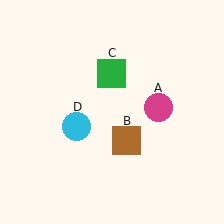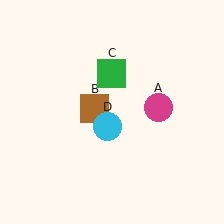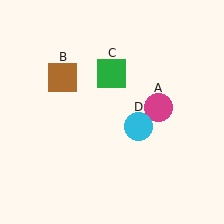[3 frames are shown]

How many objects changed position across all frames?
2 objects changed position: brown square (object B), cyan circle (object D).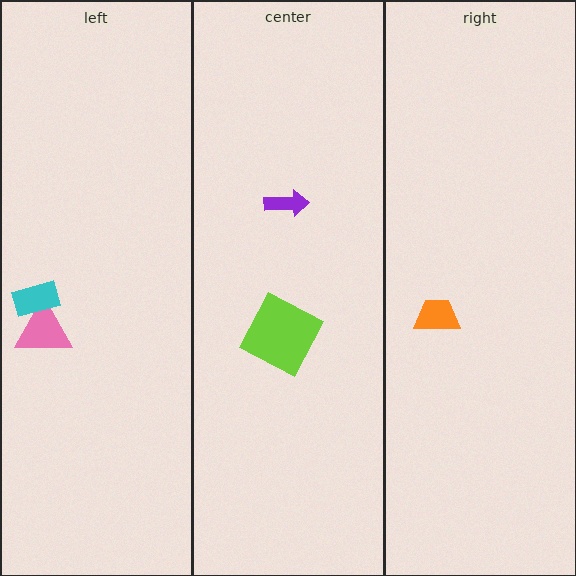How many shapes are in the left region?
2.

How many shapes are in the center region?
2.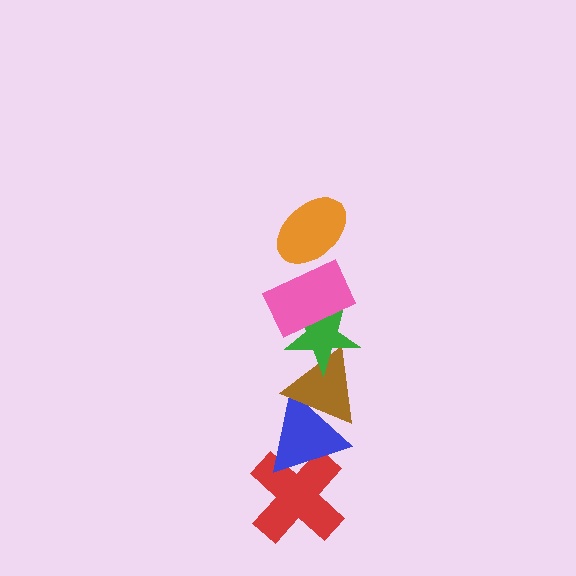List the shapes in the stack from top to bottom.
From top to bottom: the orange ellipse, the pink rectangle, the green star, the brown triangle, the blue triangle, the red cross.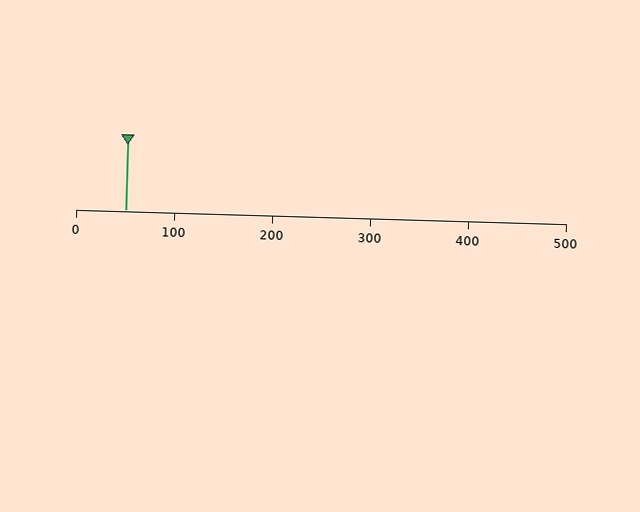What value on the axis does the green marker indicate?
The marker indicates approximately 50.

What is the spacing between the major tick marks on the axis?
The major ticks are spaced 100 apart.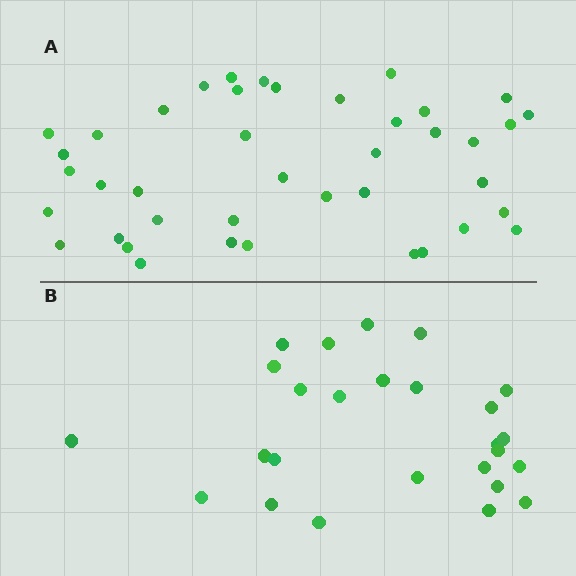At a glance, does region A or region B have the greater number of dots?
Region A (the top region) has more dots.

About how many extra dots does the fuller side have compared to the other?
Region A has approximately 15 more dots than region B.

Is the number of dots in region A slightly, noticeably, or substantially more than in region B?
Region A has substantially more. The ratio is roughly 1.6 to 1.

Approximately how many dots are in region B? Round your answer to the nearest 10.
About 30 dots. (The exact count is 26, which rounds to 30.)